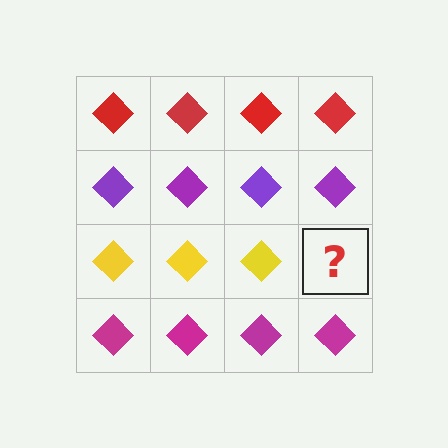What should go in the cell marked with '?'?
The missing cell should contain a yellow diamond.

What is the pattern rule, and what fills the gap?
The rule is that each row has a consistent color. The gap should be filled with a yellow diamond.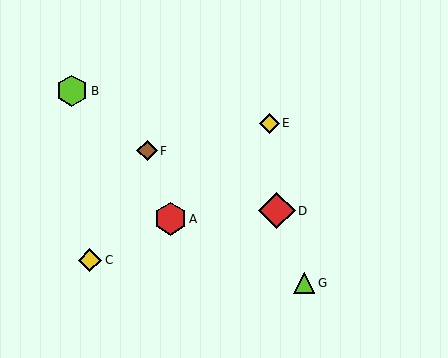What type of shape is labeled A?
Shape A is a red hexagon.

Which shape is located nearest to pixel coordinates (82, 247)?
The yellow diamond (labeled C) at (90, 260) is nearest to that location.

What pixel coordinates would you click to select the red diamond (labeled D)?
Click at (277, 211) to select the red diamond D.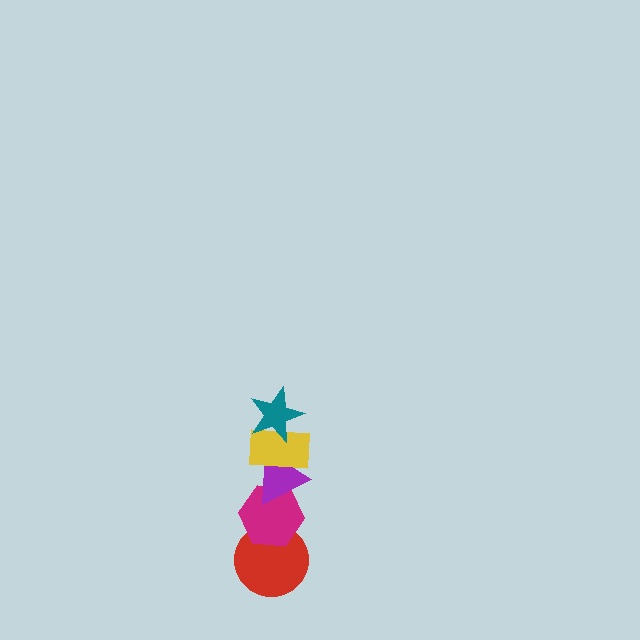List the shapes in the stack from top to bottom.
From top to bottom: the teal star, the yellow rectangle, the purple triangle, the magenta hexagon, the red circle.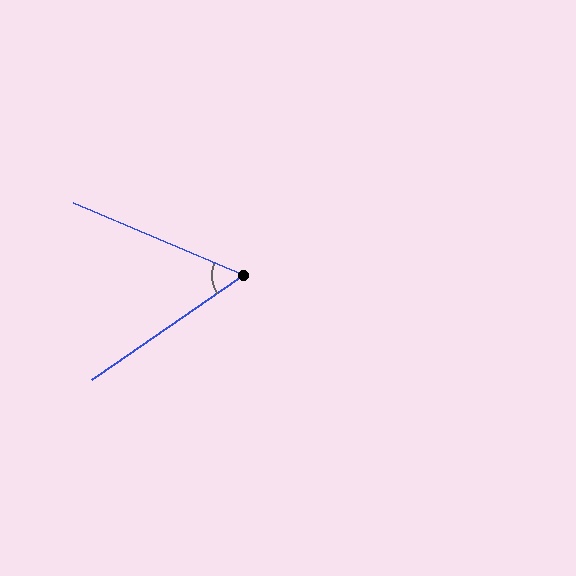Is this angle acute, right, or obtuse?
It is acute.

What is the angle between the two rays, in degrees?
Approximately 58 degrees.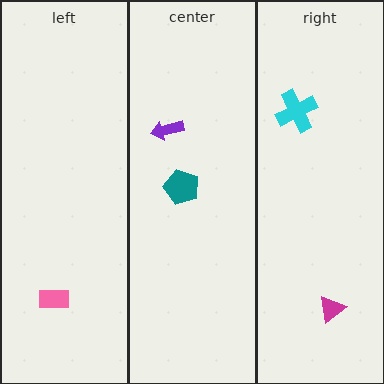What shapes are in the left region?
The pink rectangle.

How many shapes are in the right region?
2.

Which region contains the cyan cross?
The right region.